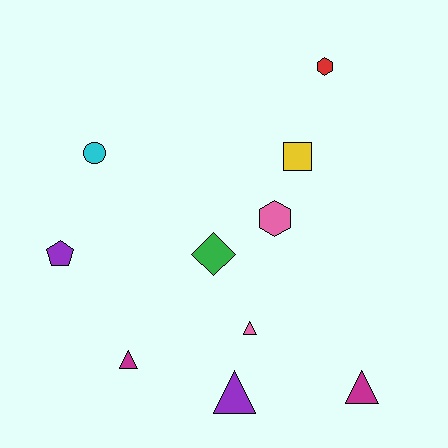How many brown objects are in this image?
There are no brown objects.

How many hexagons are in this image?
There are 2 hexagons.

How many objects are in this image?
There are 10 objects.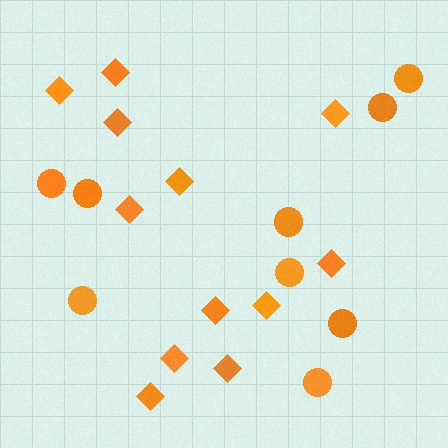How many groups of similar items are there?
There are 2 groups: one group of diamonds (12) and one group of circles (9).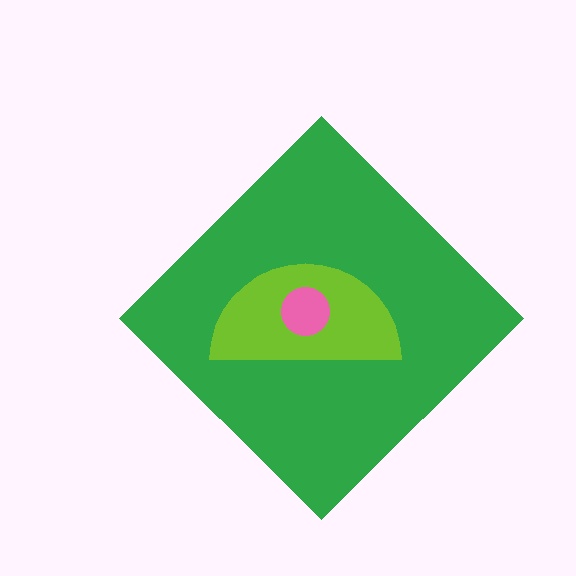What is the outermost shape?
The green diamond.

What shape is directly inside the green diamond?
The lime semicircle.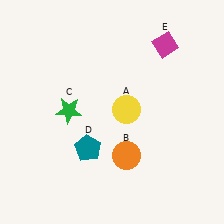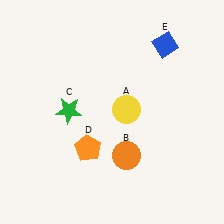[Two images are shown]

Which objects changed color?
D changed from teal to orange. E changed from magenta to blue.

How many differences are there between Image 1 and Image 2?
There are 2 differences between the two images.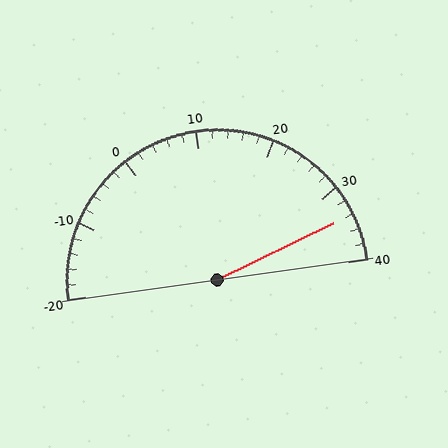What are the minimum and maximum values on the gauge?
The gauge ranges from -20 to 40.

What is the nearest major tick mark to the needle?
The nearest major tick mark is 30.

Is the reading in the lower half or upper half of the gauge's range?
The reading is in the upper half of the range (-20 to 40).